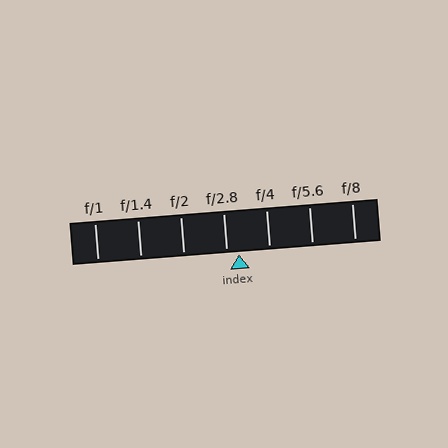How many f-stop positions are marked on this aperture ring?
There are 7 f-stop positions marked.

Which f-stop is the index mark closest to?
The index mark is closest to f/2.8.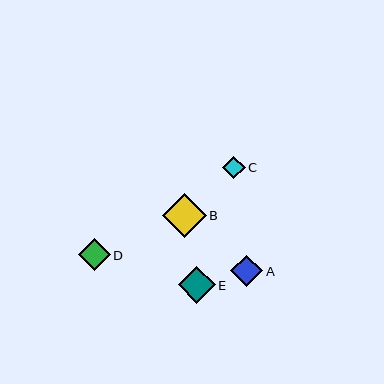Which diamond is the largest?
Diamond B is the largest with a size of approximately 44 pixels.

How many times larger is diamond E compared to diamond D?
Diamond E is approximately 1.1 times the size of diamond D.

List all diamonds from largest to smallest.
From largest to smallest: B, E, D, A, C.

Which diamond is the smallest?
Diamond C is the smallest with a size of approximately 23 pixels.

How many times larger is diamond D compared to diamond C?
Diamond D is approximately 1.4 times the size of diamond C.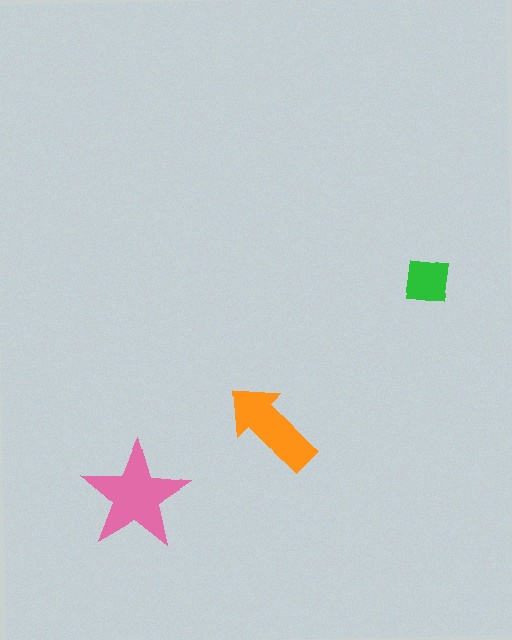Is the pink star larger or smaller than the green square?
Larger.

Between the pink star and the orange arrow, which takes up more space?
The pink star.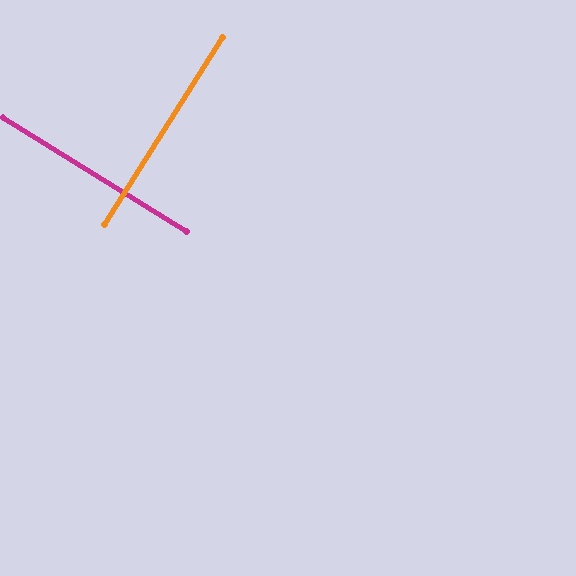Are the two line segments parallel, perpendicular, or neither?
Perpendicular — they meet at approximately 89°.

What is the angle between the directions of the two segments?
Approximately 89 degrees.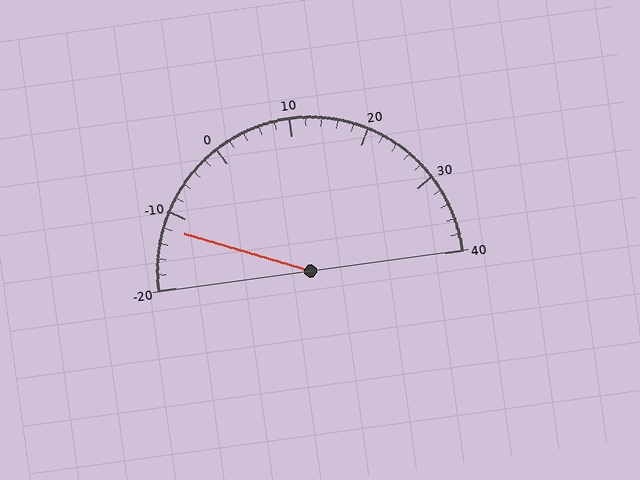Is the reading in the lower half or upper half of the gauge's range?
The reading is in the lower half of the range (-20 to 40).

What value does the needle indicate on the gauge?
The needle indicates approximately -12.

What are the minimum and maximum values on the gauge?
The gauge ranges from -20 to 40.